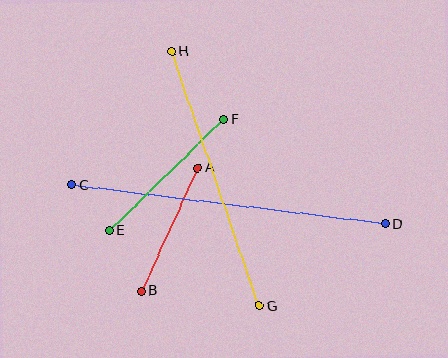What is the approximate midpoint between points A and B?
The midpoint is at approximately (170, 229) pixels.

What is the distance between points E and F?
The distance is approximately 159 pixels.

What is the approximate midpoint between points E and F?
The midpoint is at approximately (166, 175) pixels.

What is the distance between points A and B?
The distance is approximately 135 pixels.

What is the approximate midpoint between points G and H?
The midpoint is at approximately (216, 179) pixels.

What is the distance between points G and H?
The distance is approximately 270 pixels.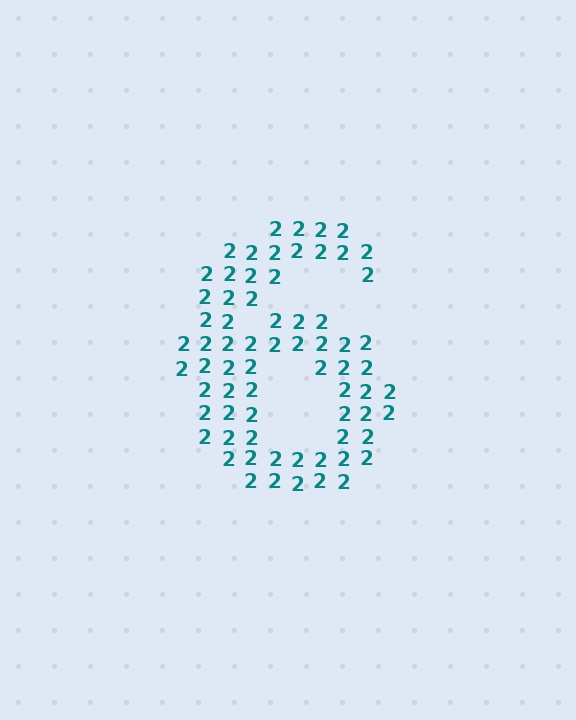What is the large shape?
The large shape is the digit 6.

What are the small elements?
The small elements are digit 2's.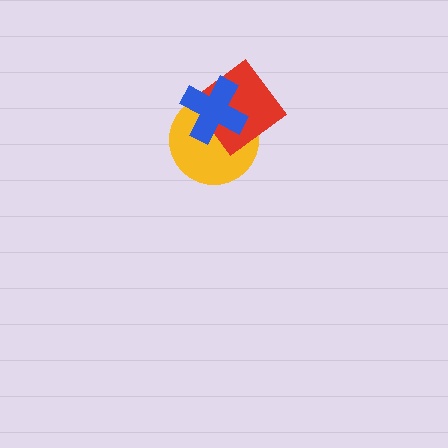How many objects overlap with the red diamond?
2 objects overlap with the red diamond.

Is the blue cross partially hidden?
No, no other shape covers it.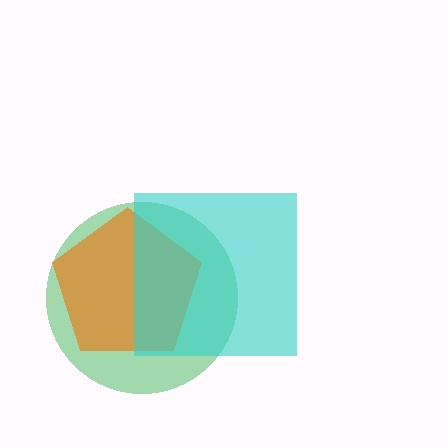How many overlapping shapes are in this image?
There are 3 overlapping shapes in the image.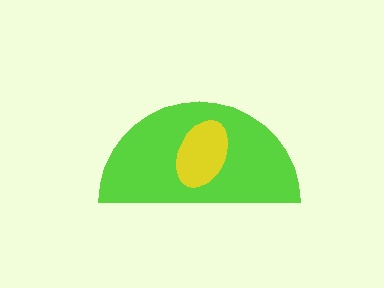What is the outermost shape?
The lime semicircle.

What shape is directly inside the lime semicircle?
The yellow ellipse.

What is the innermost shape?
The yellow ellipse.